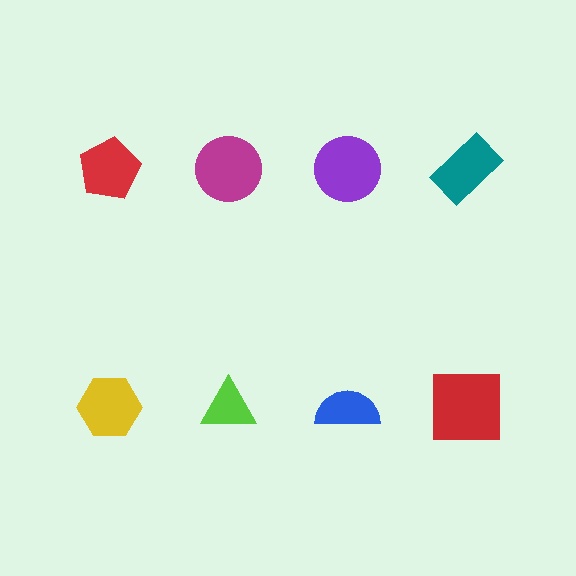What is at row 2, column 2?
A lime triangle.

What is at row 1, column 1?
A red pentagon.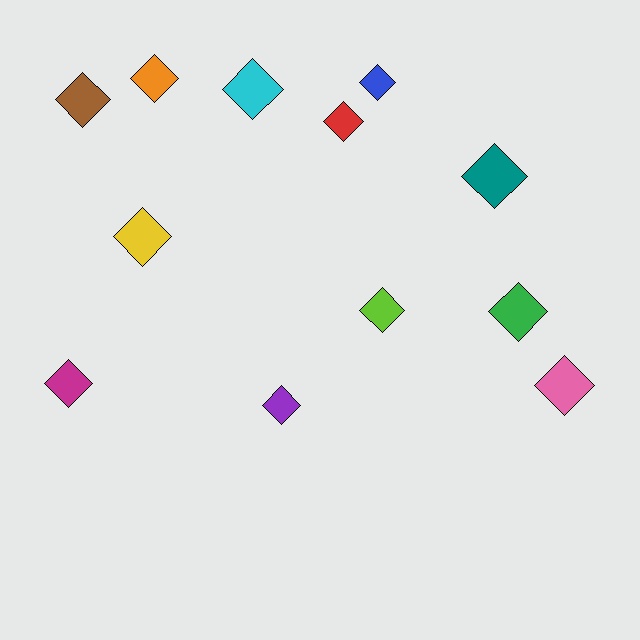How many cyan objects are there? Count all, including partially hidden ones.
There is 1 cyan object.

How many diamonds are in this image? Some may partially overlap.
There are 12 diamonds.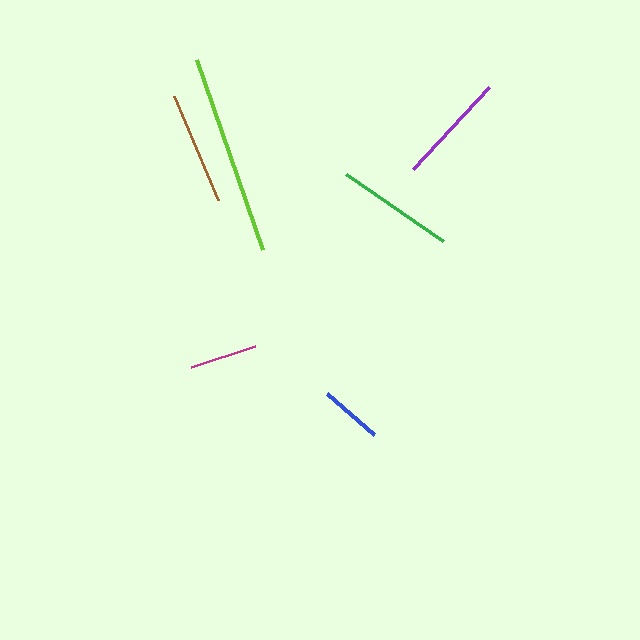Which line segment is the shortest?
The blue line is the shortest at approximately 62 pixels.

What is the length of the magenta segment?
The magenta segment is approximately 67 pixels long.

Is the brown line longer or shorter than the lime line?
The lime line is longer than the brown line.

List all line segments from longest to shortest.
From longest to shortest: lime, green, brown, purple, magenta, blue.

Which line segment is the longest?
The lime line is the longest at approximately 201 pixels.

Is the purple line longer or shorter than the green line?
The green line is longer than the purple line.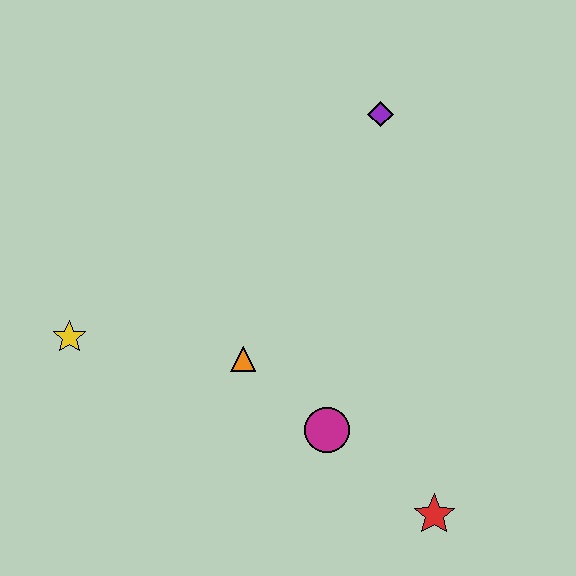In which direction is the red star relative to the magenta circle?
The red star is to the right of the magenta circle.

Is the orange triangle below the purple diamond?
Yes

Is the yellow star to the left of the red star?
Yes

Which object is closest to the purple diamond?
The orange triangle is closest to the purple diamond.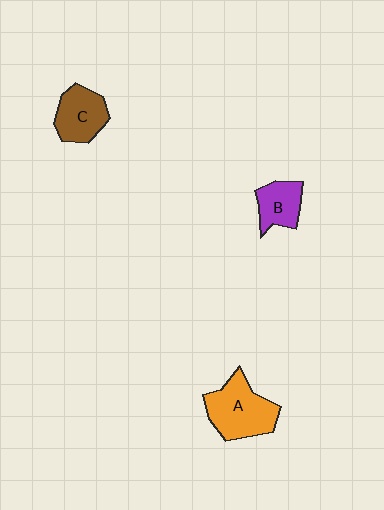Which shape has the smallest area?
Shape B (purple).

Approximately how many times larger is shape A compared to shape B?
Approximately 1.7 times.